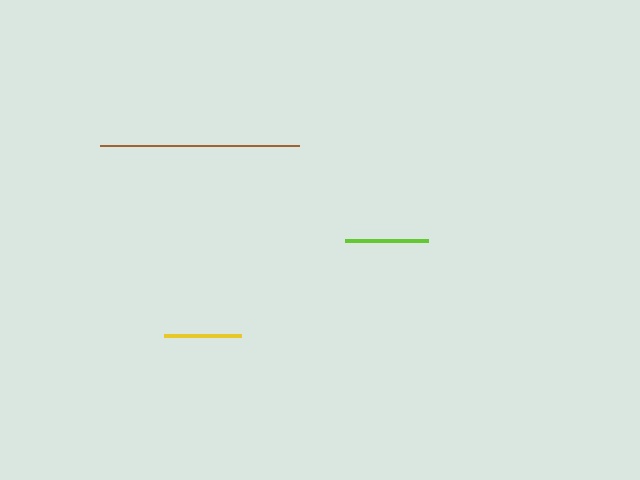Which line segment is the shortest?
The yellow line is the shortest at approximately 77 pixels.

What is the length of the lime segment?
The lime segment is approximately 83 pixels long.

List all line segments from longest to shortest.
From longest to shortest: brown, lime, yellow.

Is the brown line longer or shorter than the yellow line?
The brown line is longer than the yellow line.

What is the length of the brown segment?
The brown segment is approximately 199 pixels long.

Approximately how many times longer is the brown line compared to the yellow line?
The brown line is approximately 2.6 times the length of the yellow line.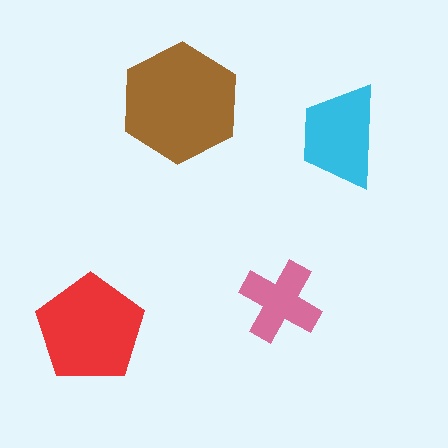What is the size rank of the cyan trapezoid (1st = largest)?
3rd.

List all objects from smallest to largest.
The pink cross, the cyan trapezoid, the red pentagon, the brown hexagon.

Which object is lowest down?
The red pentagon is bottommost.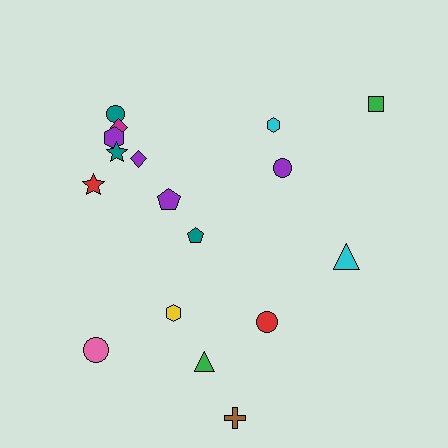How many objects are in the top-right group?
There are 4 objects.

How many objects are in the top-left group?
There are 7 objects.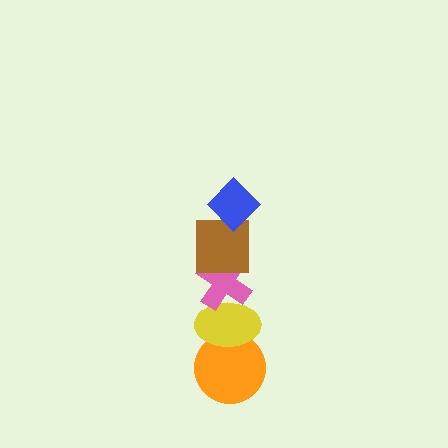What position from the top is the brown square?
The brown square is 2nd from the top.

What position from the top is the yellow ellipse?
The yellow ellipse is 4th from the top.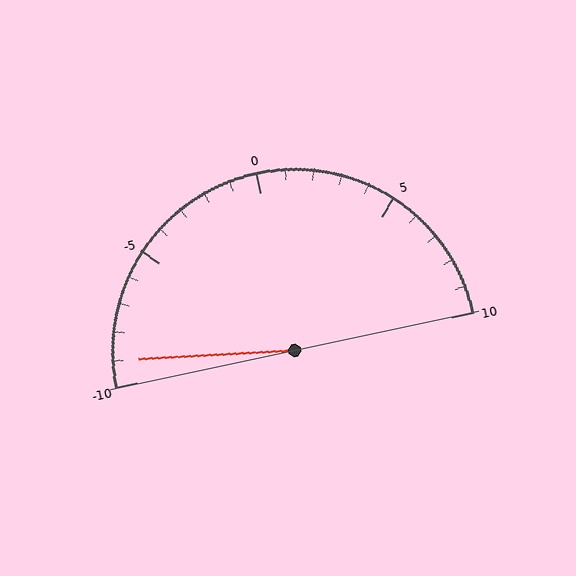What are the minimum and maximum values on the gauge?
The gauge ranges from -10 to 10.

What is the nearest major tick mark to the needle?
The nearest major tick mark is -10.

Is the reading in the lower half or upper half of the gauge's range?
The reading is in the lower half of the range (-10 to 10).